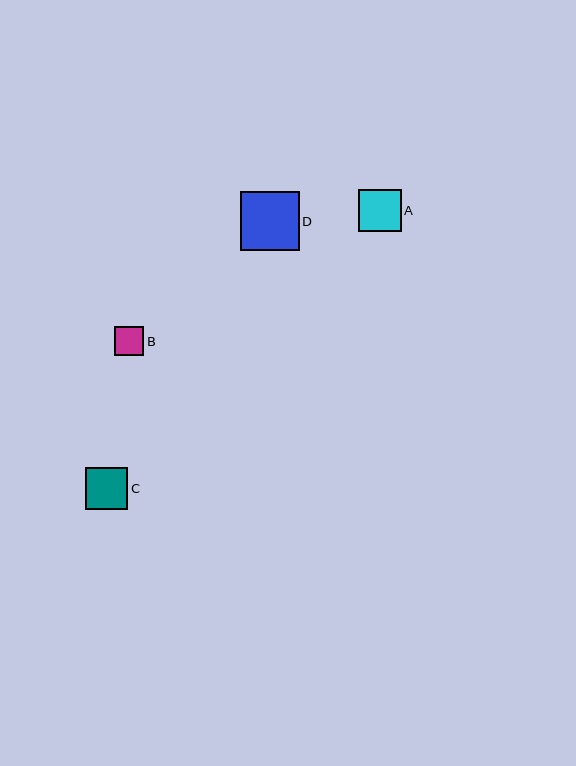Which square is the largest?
Square D is the largest with a size of approximately 59 pixels.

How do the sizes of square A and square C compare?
Square A and square C are approximately the same size.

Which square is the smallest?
Square B is the smallest with a size of approximately 29 pixels.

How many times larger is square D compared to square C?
Square D is approximately 1.4 times the size of square C.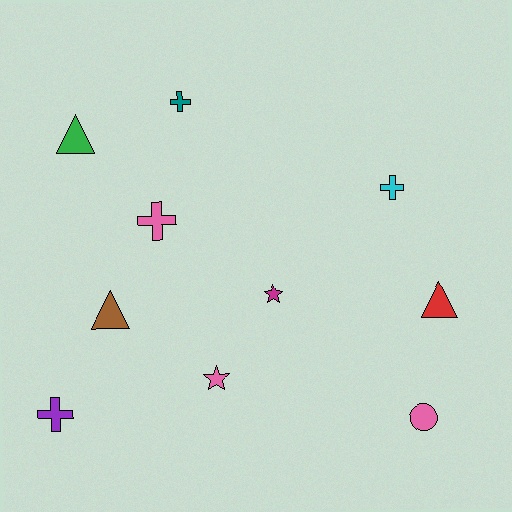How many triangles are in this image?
There are 3 triangles.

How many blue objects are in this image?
There are no blue objects.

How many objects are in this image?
There are 10 objects.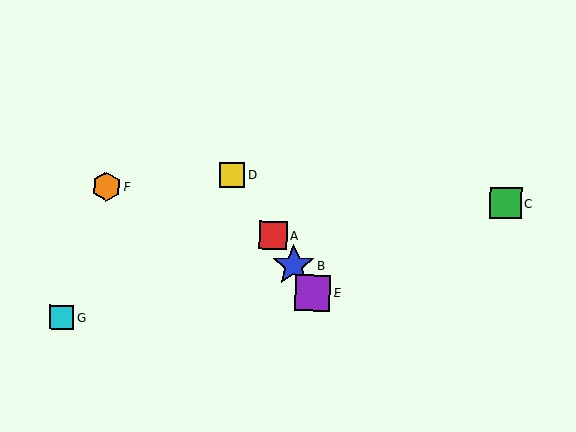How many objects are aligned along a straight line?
4 objects (A, B, D, E) are aligned along a straight line.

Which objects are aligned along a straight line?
Objects A, B, D, E are aligned along a straight line.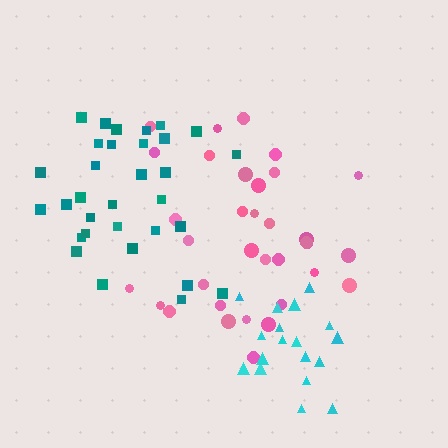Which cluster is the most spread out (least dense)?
Pink.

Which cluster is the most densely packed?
Teal.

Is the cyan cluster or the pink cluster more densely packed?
Cyan.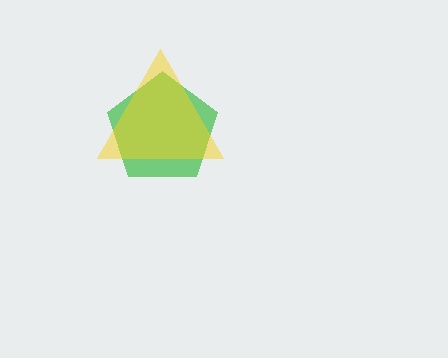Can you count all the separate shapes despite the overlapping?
Yes, there are 2 separate shapes.